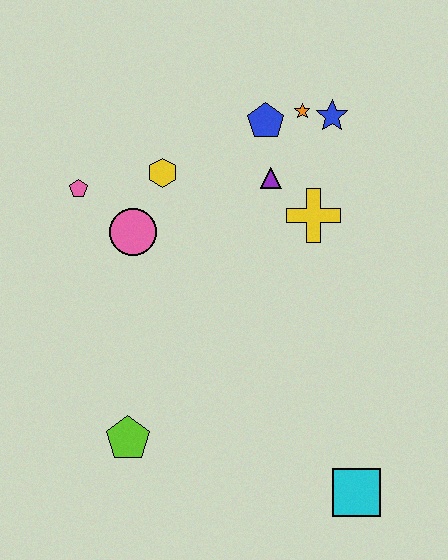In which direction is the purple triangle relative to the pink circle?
The purple triangle is to the right of the pink circle.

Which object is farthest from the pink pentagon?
The cyan square is farthest from the pink pentagon.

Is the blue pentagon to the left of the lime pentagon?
No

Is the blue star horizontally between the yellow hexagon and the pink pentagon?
No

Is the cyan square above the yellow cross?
No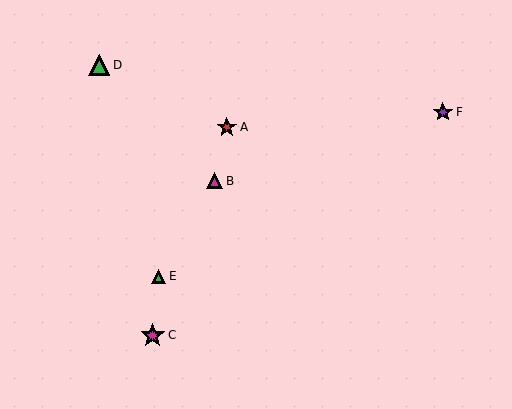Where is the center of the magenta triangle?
The center of the magenta triangle is at (215, 181).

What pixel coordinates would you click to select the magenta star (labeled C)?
Click at (153, 335) to select the magenta star C.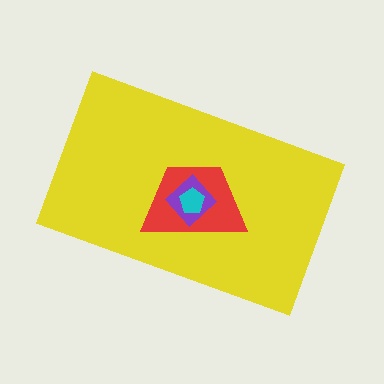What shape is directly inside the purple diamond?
The cyan pentagon.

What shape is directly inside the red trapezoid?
The purple diamond.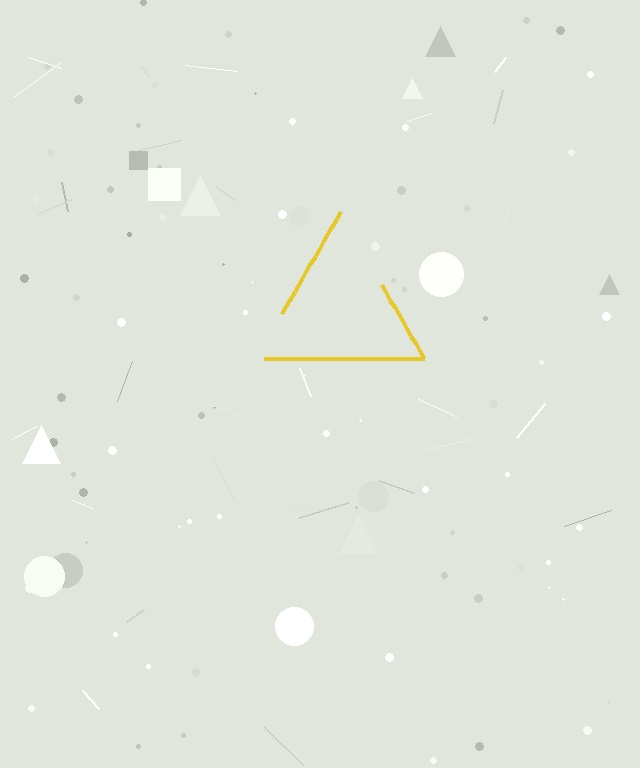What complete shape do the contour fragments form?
The contour fragments form a triangle.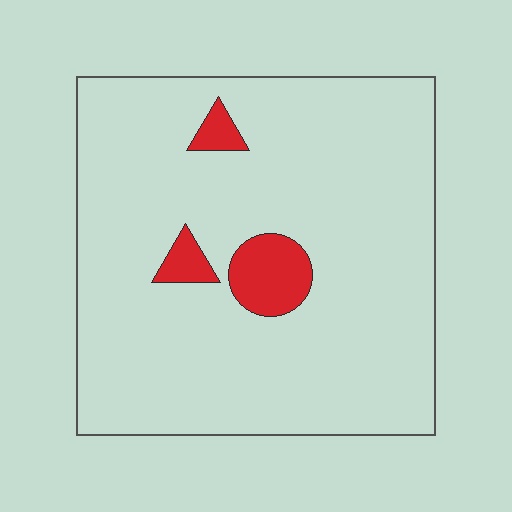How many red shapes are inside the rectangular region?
3.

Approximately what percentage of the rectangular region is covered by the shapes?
Approximately 5%.